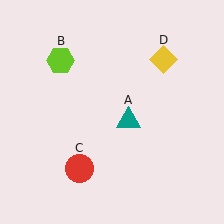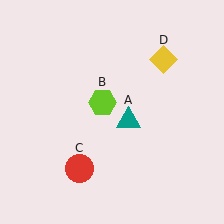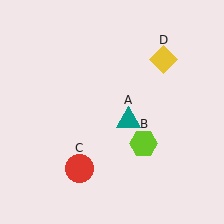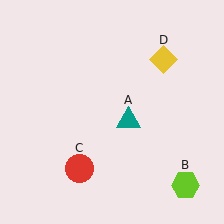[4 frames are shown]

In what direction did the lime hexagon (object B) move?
The lime hexagon (object B) moved down and to the right.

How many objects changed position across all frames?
1 object changed position: lime hexagon (object B).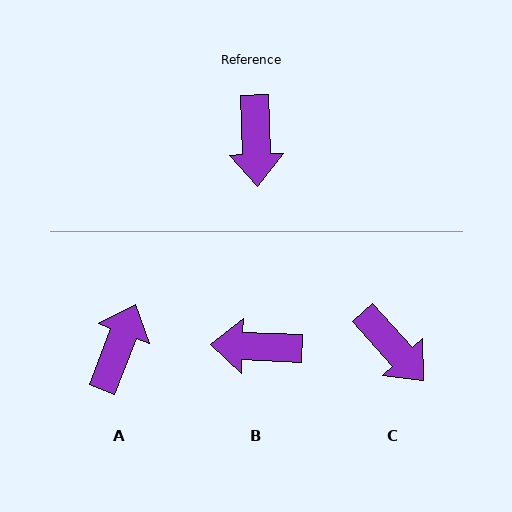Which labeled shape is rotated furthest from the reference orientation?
A, about 157 degrees away.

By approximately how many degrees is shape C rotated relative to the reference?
Approximately 40 degrees counter-clockwise.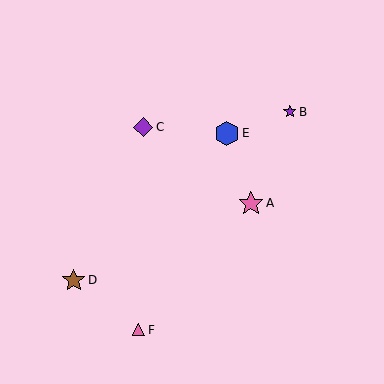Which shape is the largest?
The pink star (labeled A) is the largest.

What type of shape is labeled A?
Shape A is a pink star.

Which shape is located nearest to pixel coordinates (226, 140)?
The blue hexagon (labeled E) at (227, 133) is nearest to that location.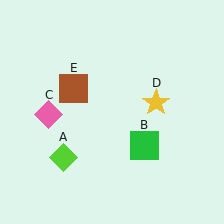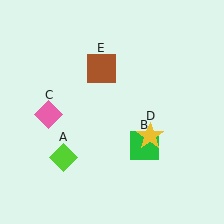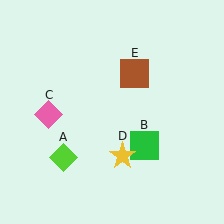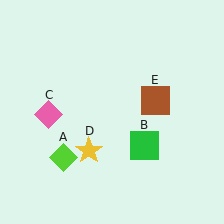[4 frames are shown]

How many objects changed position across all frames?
2 objects changed position: yellow star (object D), brown square (object E).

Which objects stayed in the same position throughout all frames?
Lime diamond (object A) and green square (object B) and pink diamond (object C) remained stationary.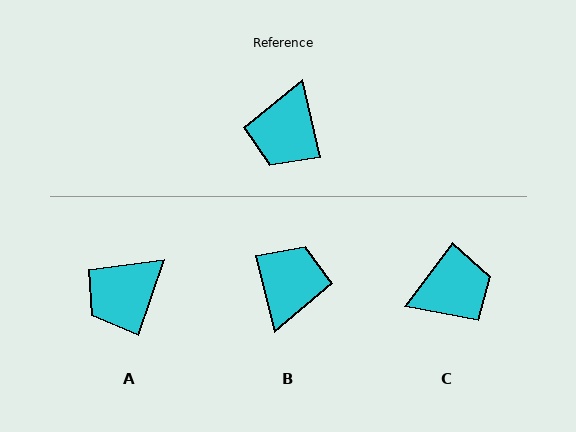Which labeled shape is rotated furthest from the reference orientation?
B, about 179 degrees away.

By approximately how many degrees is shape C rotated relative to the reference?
Approximately 130 degrees counter-clockwise.